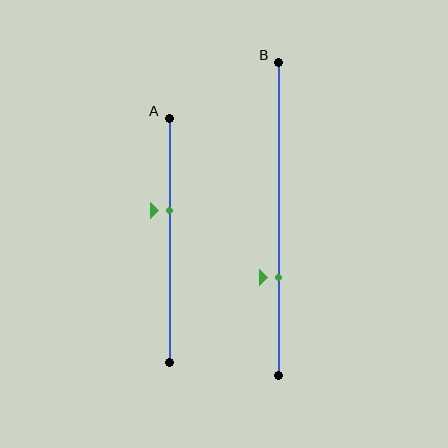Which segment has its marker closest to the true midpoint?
Segment A has its marker closest to the true midpoint.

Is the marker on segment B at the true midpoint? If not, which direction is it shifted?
No, the marker on segment B is shifted downward by about 19% of the segment length.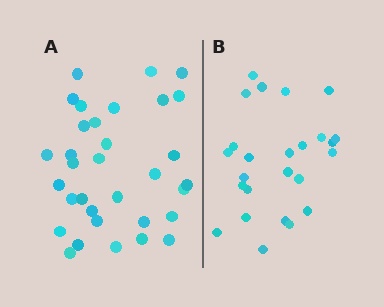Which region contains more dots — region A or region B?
Region A (the left region) has more dots.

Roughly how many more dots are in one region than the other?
Region A has roughly 8 or so more dots than region B.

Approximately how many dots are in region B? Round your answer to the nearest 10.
About 20 dots. (The exact count is 25, which rounds to 20.)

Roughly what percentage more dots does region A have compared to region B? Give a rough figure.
About 30% more.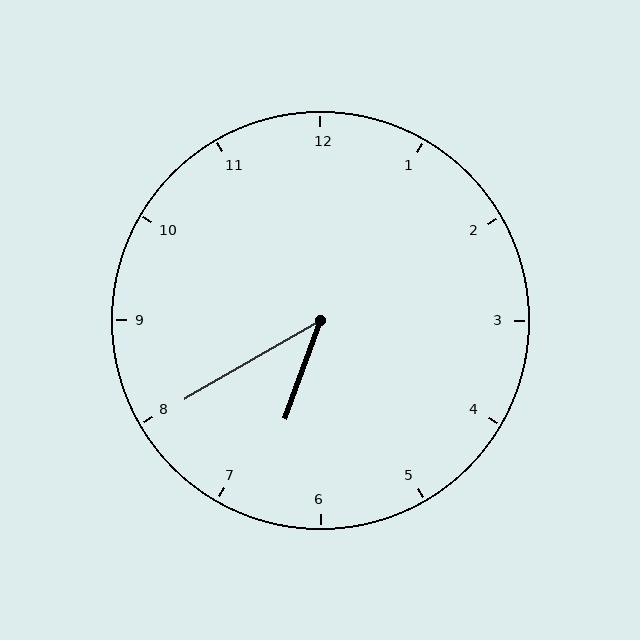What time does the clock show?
6:40.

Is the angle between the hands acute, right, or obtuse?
It is acute.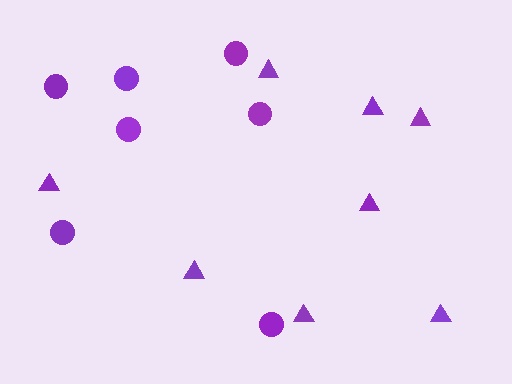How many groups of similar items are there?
There are 2 groups: one group of circles (7) and one group of triangles (8).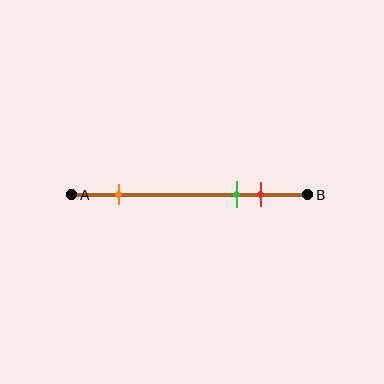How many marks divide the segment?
There are 3 marks dividing the segment.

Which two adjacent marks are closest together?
The green and red marks are the closest adjacent pair.